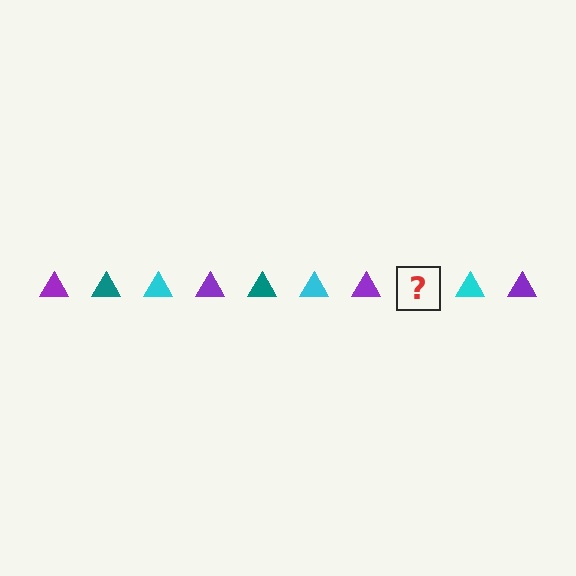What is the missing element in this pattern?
The missing element is a teal triangle.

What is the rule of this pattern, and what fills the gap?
The rule is that the pattern cycles through purple, teal, cyan triangles. The gap should be filled with a teal triangle.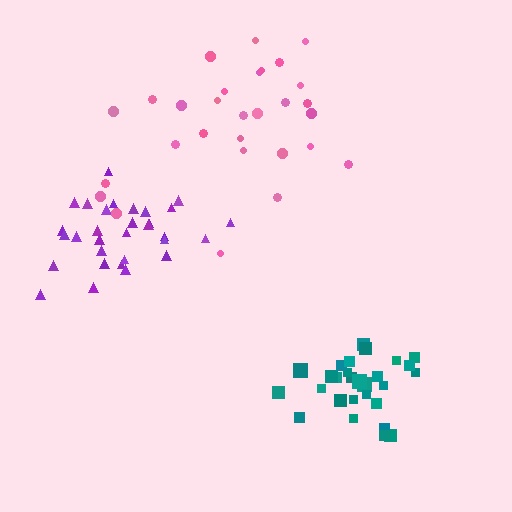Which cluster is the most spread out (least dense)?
Pink.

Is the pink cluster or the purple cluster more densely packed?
Purple.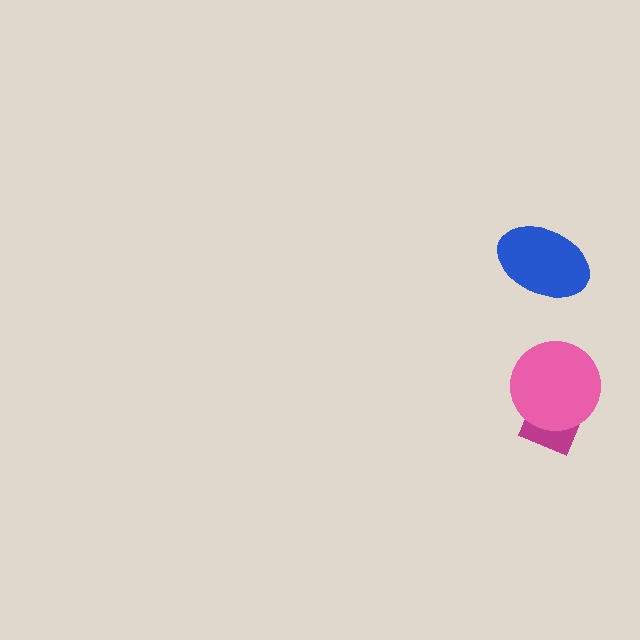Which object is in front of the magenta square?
The pink circle is in front of the magenta square.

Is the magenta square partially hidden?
Yes, it is partially covered by another shape.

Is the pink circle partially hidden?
No, no other shape covers it.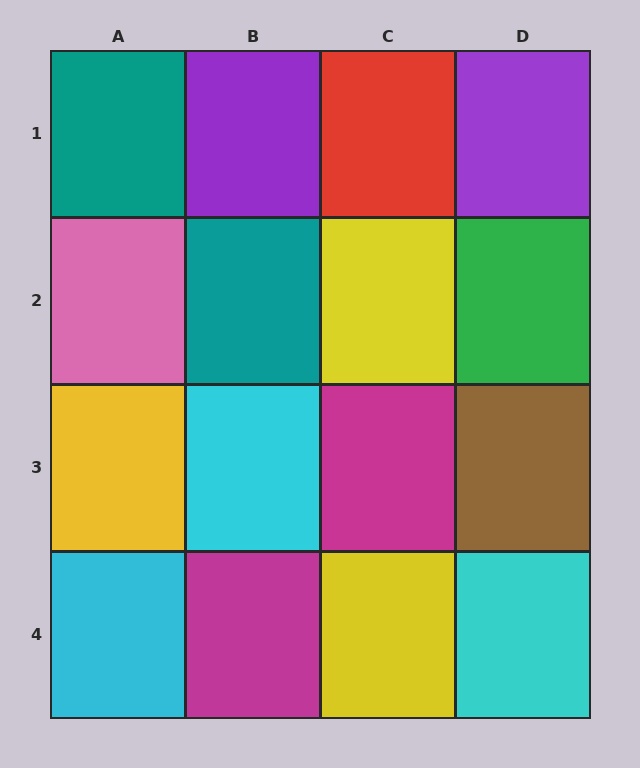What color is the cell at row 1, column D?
Purple.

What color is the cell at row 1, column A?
Teal.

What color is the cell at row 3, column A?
Yellow.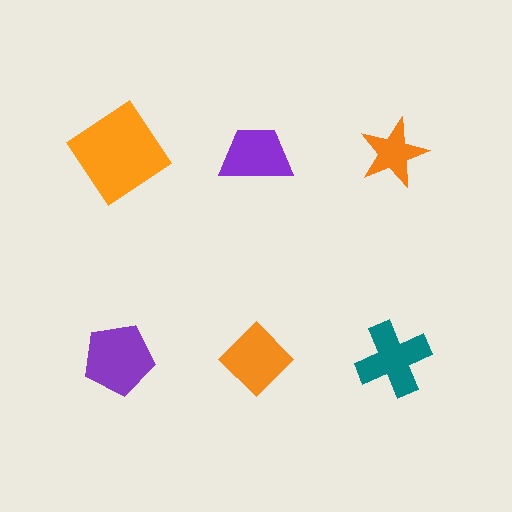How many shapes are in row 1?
3 shapes.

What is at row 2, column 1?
A purple pentagon.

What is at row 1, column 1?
An orange diamond.